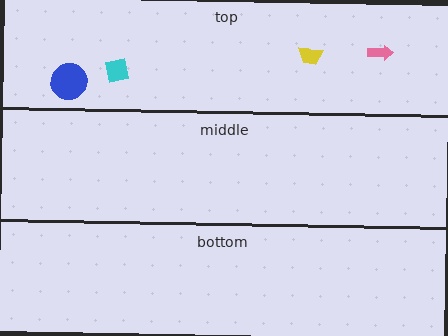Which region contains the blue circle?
The top region.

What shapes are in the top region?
The cyan square, the yellow trapezoid, the blue circle, the pink arrow.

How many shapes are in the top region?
4.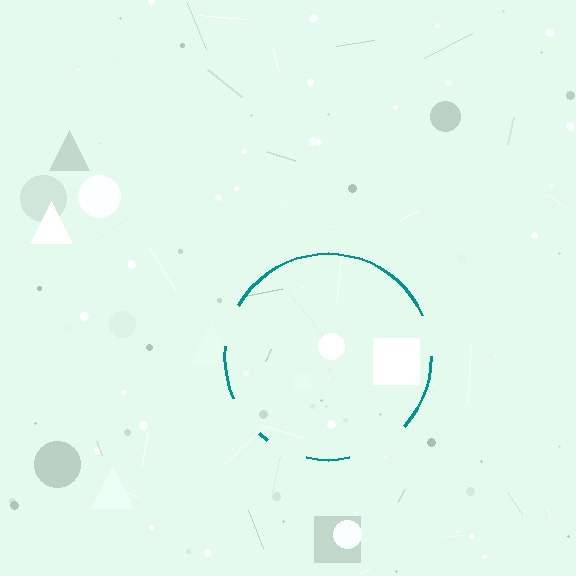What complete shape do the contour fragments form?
The contour fragments form a circle.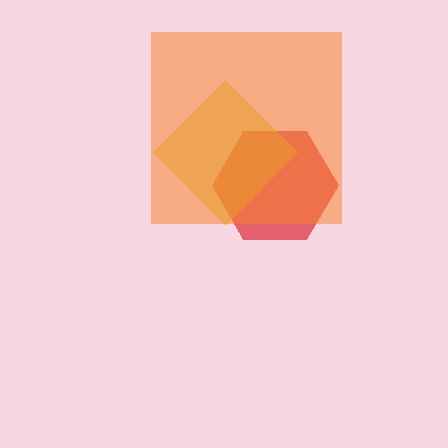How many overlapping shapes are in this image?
There are 3 overlapping shapes in the image.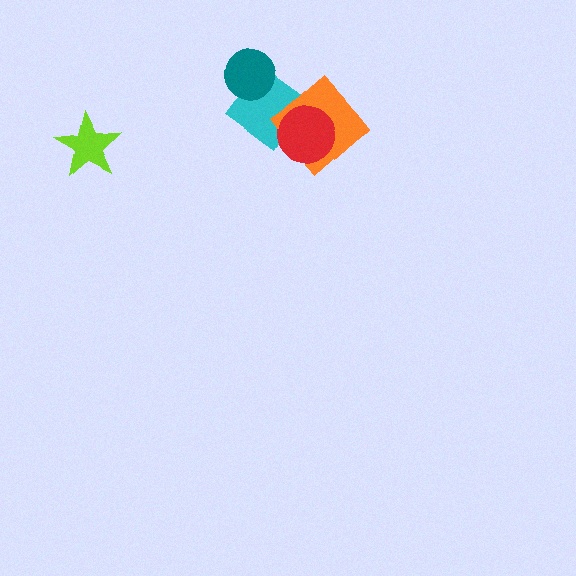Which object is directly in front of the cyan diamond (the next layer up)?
The orange diamond is directly in front of the cyan diamond.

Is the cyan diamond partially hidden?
Yes, it is partially covered by another shape.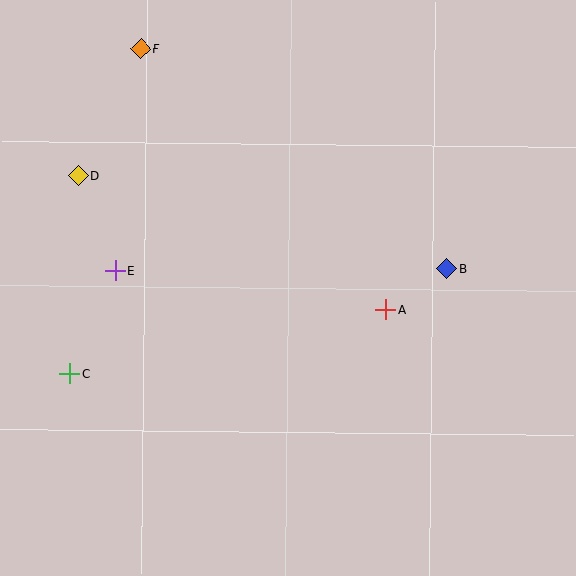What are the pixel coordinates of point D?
Point D is at (79, 176).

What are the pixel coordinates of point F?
Point F is at (141, 49).